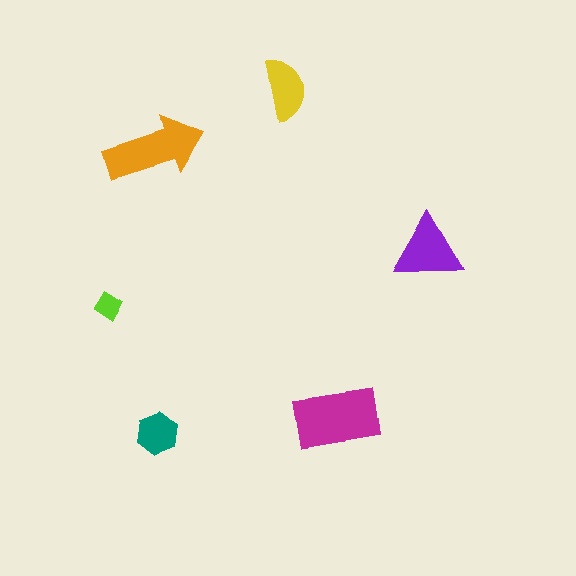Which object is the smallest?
The lime diamond.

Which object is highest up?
The yellow semicircle is topmost.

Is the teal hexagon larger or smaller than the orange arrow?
Smaller.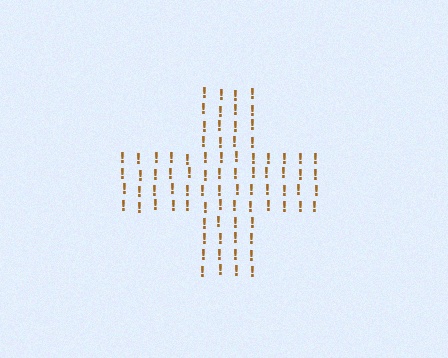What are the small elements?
The small elements are exclamation marks.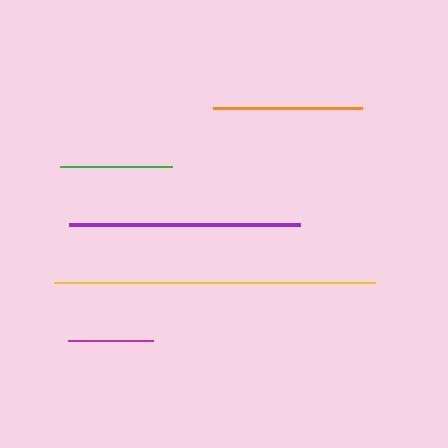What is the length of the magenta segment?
The magenta segment is approximately 85 pixels long.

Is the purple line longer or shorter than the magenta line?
The purple line is longer than the magenta line.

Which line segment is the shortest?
The magenta line is the shortest at approximately 85 pixels.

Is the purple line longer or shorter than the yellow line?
The yellow line is longer than the purple line.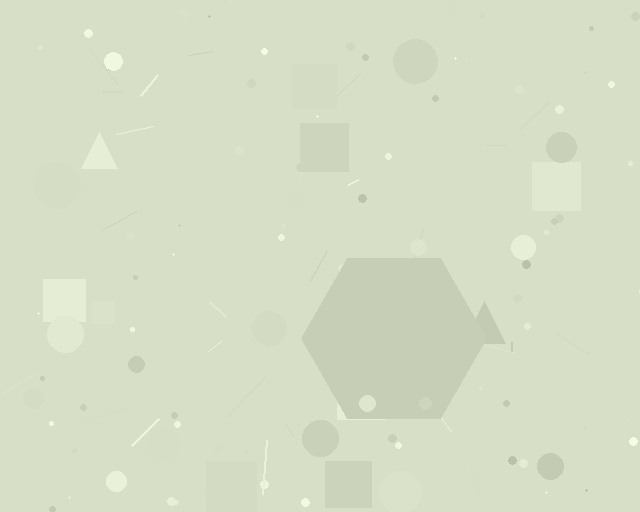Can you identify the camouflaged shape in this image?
The camouflaged shape is a hexagon.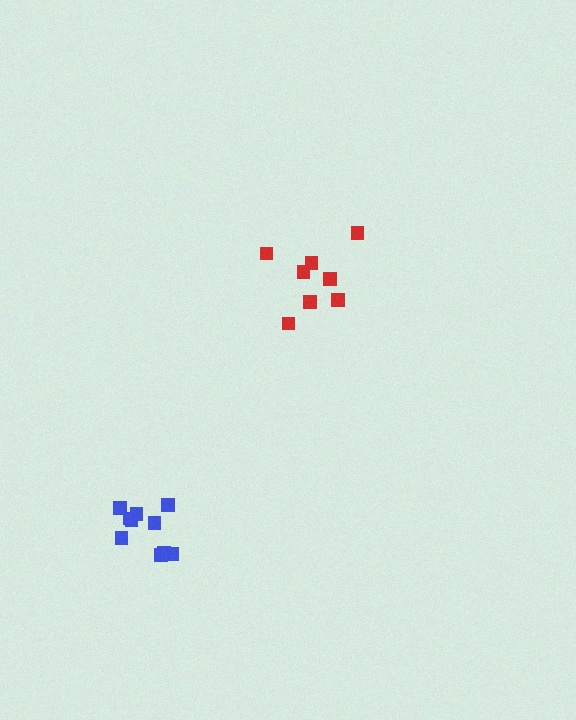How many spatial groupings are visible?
There are 2 spatial groupings.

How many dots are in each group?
Group 1: 8 dots, Group 2: 10 dots (18 total).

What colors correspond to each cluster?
The clusters are colored: red, blue.